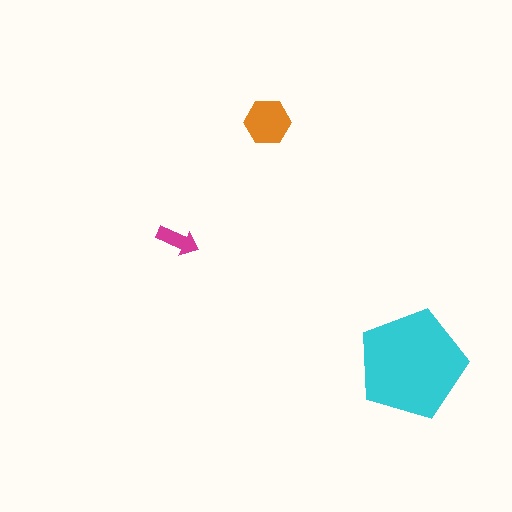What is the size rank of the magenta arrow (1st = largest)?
3rd.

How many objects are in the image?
There are 3 objects in the image.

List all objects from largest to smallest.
The cyan pentagon, the orange hexagon, the magenta arrow.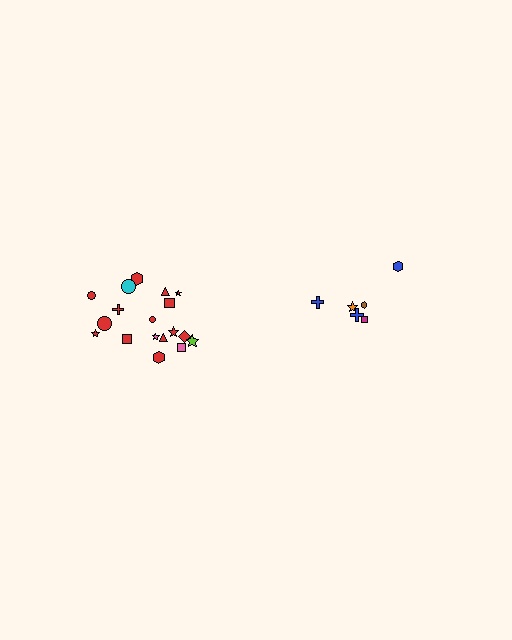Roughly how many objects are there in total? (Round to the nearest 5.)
Roughly 25 objects in total.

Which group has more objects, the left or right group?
The left group.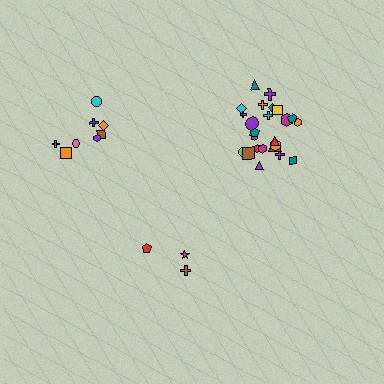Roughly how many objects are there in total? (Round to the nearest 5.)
Roughly 35 objects in total.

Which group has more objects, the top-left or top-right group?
The top-right group.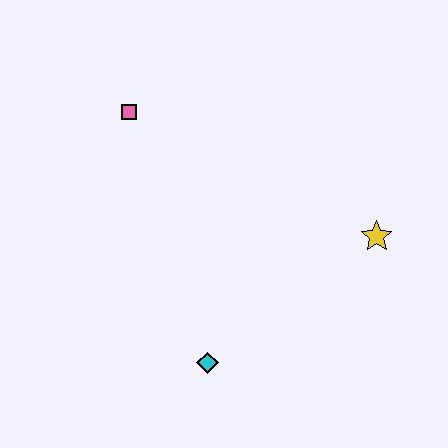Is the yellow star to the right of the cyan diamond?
Yes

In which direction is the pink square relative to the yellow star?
The pink square is to the left of the yellow star.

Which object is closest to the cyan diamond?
The yellow star is closest to the cyan diamond.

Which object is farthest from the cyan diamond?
The pink square is farthest from the cyan diamond.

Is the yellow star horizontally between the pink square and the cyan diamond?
No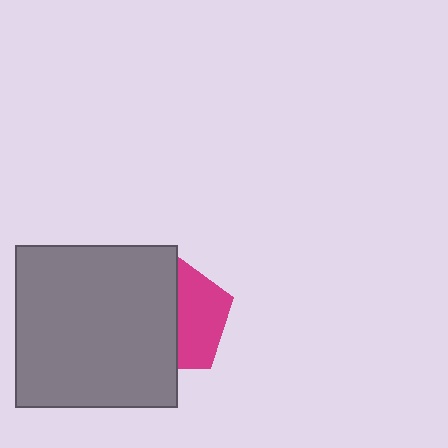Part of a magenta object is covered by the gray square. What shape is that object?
It is a pentagon.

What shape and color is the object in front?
The object in front is a gray square.